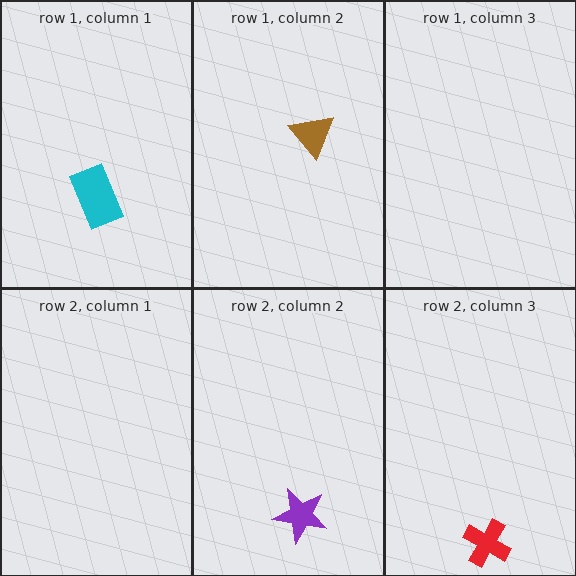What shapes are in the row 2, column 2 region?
The purple star.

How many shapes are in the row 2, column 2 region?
1.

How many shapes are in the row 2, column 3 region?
1.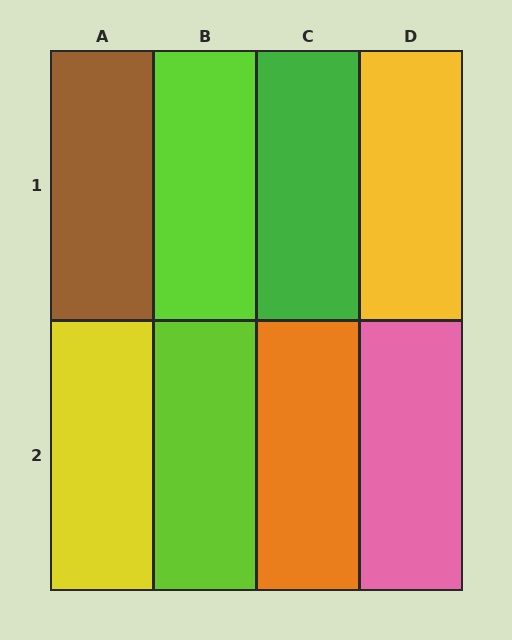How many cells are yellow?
2 cells are yellow.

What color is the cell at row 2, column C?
Orange.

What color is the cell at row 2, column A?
Yellow.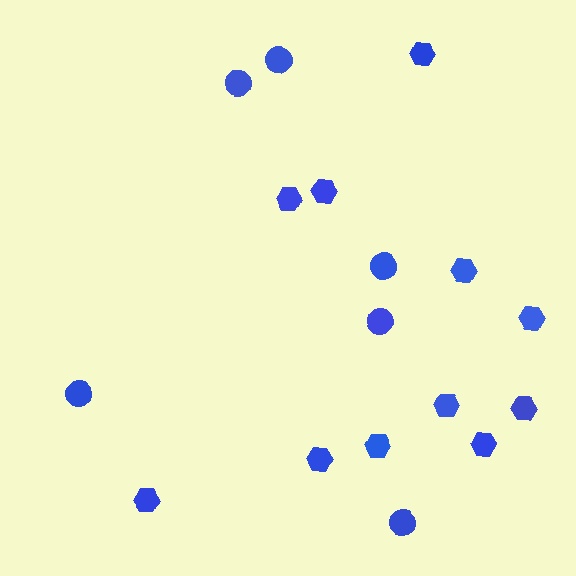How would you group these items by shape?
There are 2 groups: one group of hexagons (11) and one group of circles (6).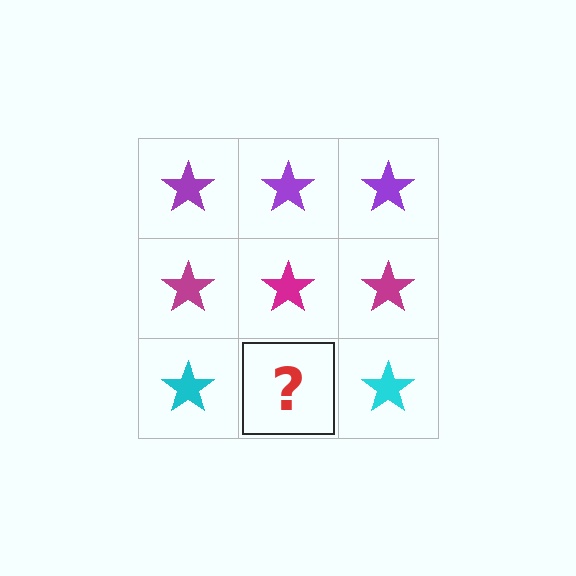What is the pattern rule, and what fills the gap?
The rule is that each row has a consistent color. The gap should be filled with a cyan star.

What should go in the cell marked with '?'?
The missing cell should contain a cyan star.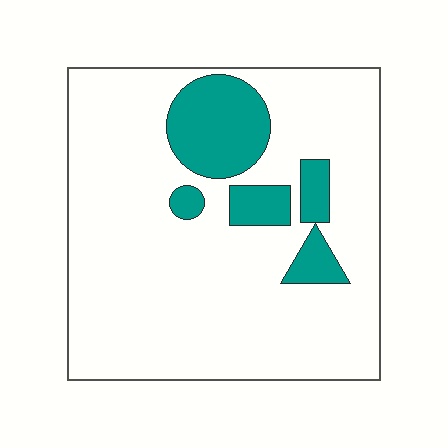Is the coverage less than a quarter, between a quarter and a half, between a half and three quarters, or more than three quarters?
Less than a quarter.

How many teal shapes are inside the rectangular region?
5.